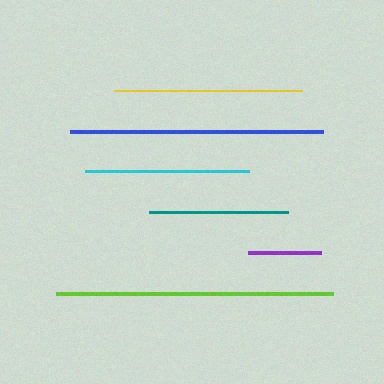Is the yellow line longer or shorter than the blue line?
The blue line is longer than the yellow line.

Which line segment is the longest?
The lime line is the longest at approximately 277 pixels.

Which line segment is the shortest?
The purple line is the shortest at approximately 72 pixels.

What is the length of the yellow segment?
The yellow segment is approximately 187 pixels long.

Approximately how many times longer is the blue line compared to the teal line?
The blue line is approximately 1.8 times the length of the teal line.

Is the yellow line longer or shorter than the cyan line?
The yellow line is longer than the cyan line.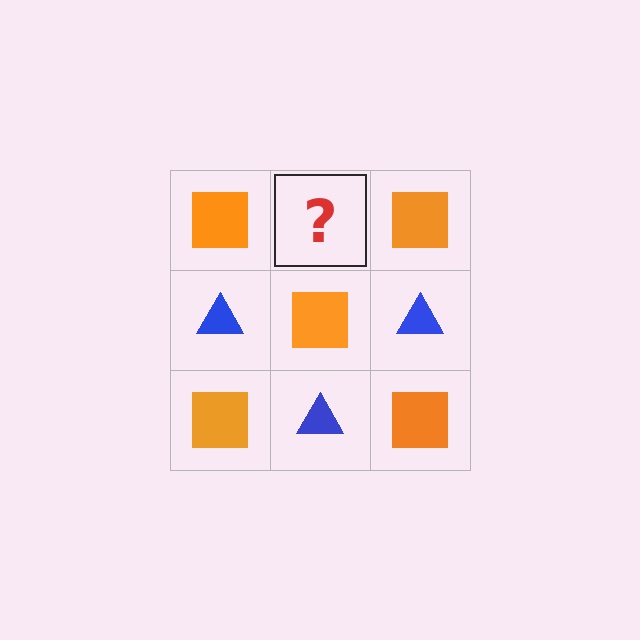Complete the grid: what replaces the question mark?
The question mark should be replaced with a blue triangle.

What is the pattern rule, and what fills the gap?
The rule is that it alternates orange square and blue triangle in a checkerboard pattern. The gap should be filled with a blue triangle.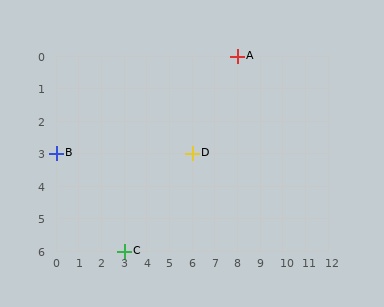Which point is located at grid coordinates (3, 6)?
Point C is at (3, 6).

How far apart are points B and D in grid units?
Points B and D are 6 columns apart.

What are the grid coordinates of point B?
Point B is at grid coordinates (0, 3).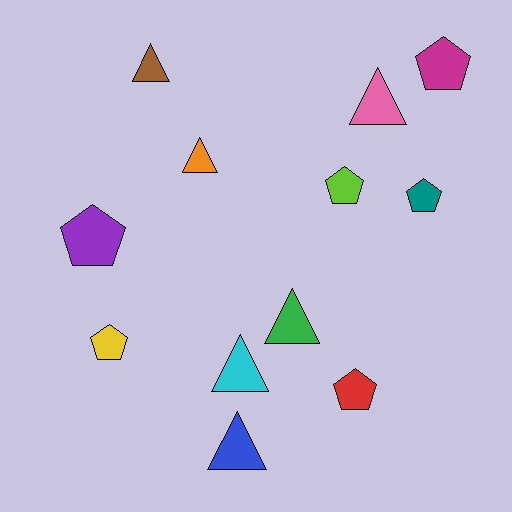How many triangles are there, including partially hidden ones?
There are 6 triangles.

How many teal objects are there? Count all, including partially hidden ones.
There is 1 teal object.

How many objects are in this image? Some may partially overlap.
There are 12 objects.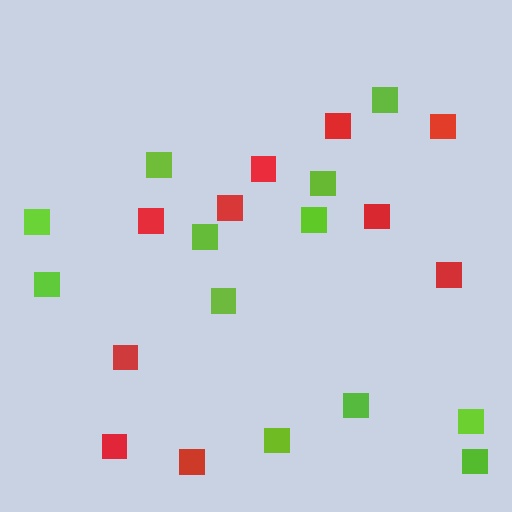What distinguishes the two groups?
There are 2 groups: one group of red squares (10) and one group of lime squares (12).